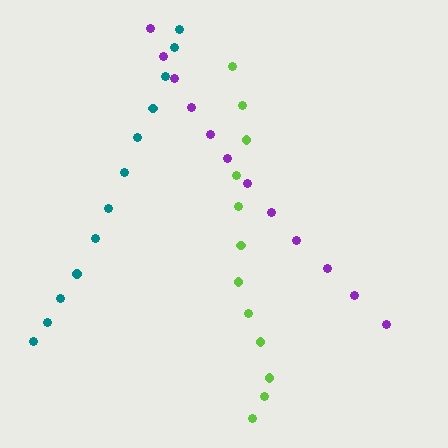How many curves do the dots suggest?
There are 3 distinct paths.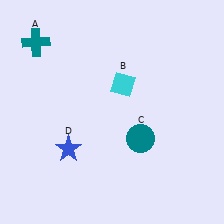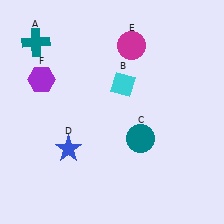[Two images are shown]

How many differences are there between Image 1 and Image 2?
There are 2 differences between the two images.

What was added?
A magenta circle (E), a purple hexagon (F) were added in Image 2.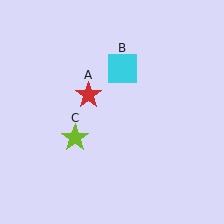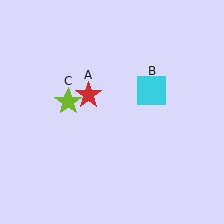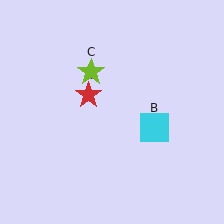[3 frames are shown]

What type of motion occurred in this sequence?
The cyan square (object B), lime star (object C) rotated clockwise around the center of the scene.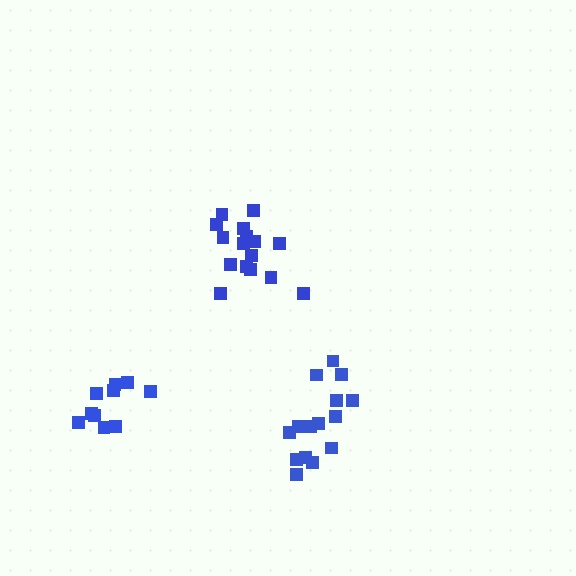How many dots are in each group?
Group 1: 16 dots, Group 2: 15 dots, Group 3: 10 dots (41 total).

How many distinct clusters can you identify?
There are 3 distinct clusters.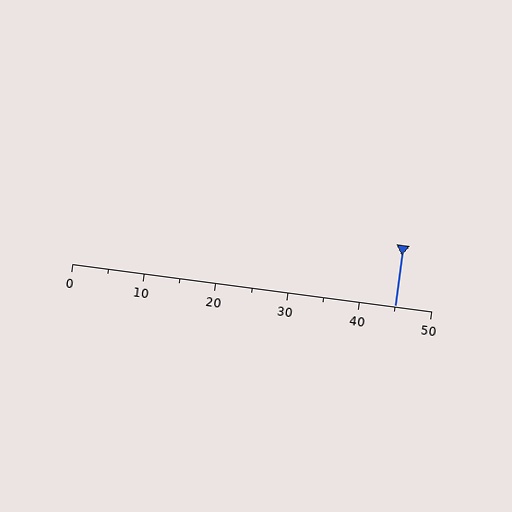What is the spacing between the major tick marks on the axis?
The major ticks are spaced 10 apart.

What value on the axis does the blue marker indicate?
The marker indicates approximately 45.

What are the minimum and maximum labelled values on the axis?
The axis runs from 0 to 50.